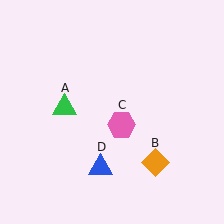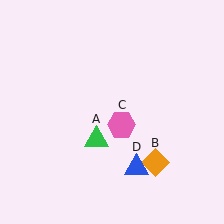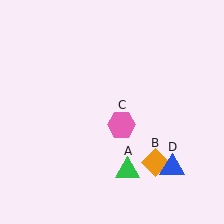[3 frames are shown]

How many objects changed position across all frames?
2 objects changed position: green triangle (object A), blue triangle (object D).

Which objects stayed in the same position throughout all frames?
Orange diamond (object B) and pink hexagon (object C) remained stationary.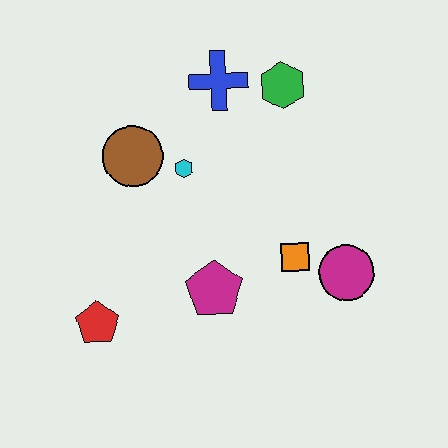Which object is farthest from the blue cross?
The red pentagon is farthest from the blue cross.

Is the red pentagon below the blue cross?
Yes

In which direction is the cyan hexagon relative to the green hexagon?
The cyan hexagon is to the left of the green hexagon.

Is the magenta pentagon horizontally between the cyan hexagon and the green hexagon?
Yes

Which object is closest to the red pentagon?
The magenta pentagon is closest to the red pentagon.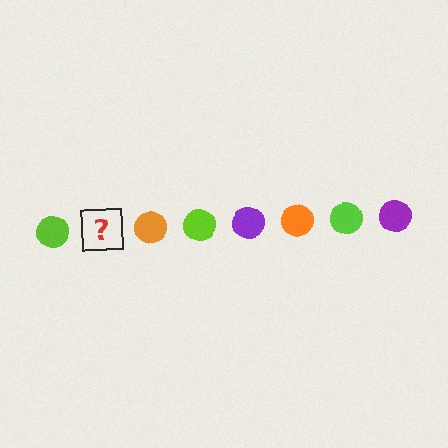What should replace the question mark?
The question mark should be replaced with a purple circle.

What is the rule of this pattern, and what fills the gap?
The rule is that the pattern cycles through lime, purple, orange circles. The gap should be filled with a purple circle.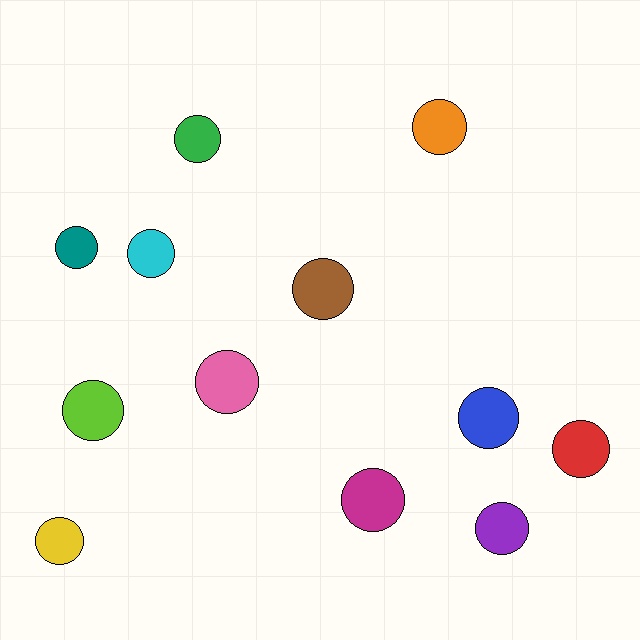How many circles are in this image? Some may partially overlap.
There are 12 circles.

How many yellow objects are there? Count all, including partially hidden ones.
There is 1 yellow object.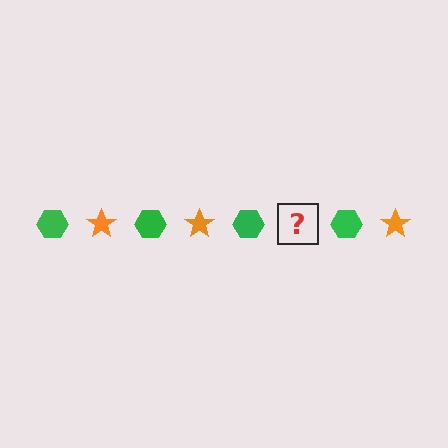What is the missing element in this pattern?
The missing element is an orange star.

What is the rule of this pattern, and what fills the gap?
The rule is that the pattern alternates between green hexagon and orange star. The gap should be filled with an orange star.